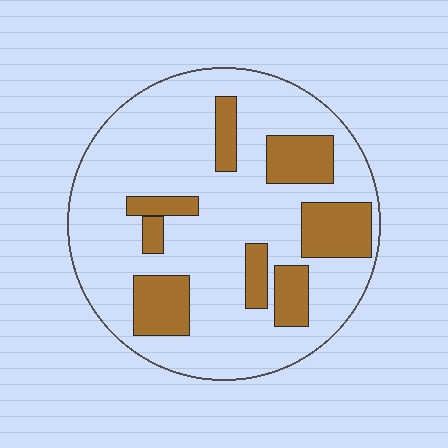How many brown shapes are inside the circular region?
8.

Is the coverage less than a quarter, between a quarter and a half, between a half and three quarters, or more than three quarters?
Less than a quarter.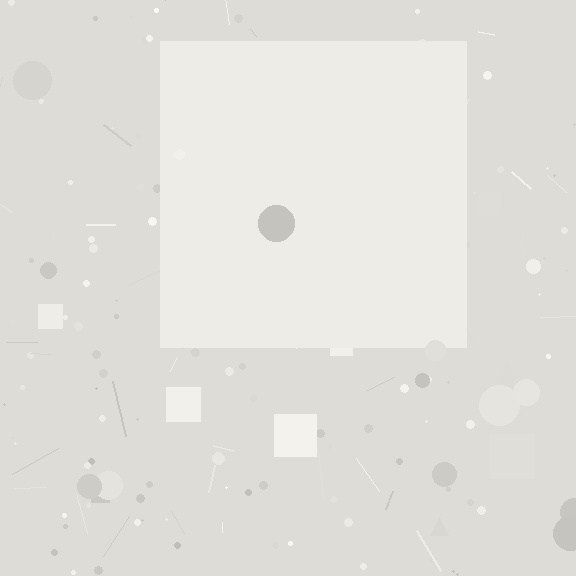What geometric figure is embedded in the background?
A square is embedded in the background.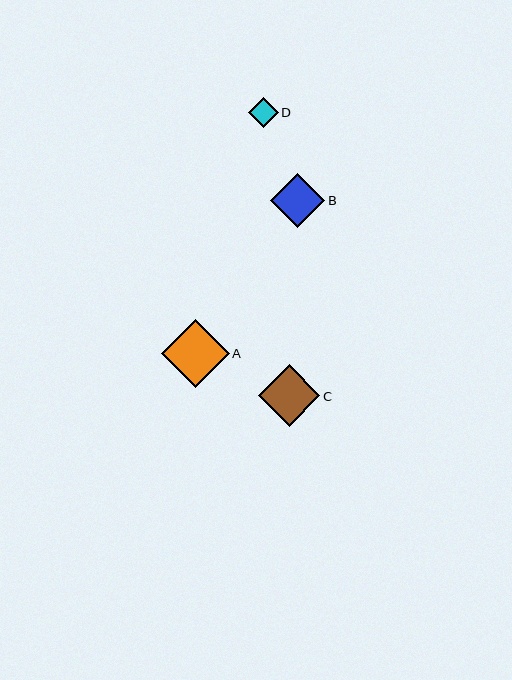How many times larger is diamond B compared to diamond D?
Diamond B is approximately 1.8 times the size of diamond D.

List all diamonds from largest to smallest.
From largest to smallest: A, C, B, D.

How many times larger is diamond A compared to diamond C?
Diamond A is approximately 1.1 times the size of diamond C.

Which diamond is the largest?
Diamond A is the largest with a size of approximately 68 pixels.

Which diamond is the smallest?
Diamond D is the smallest with a size of approximately 30 pixels.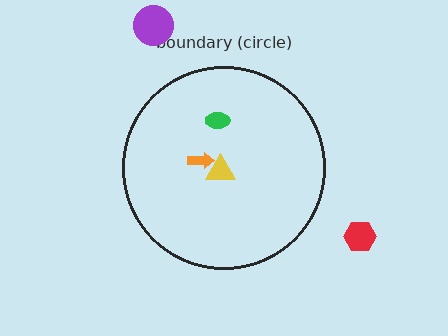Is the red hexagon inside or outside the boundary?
Outside.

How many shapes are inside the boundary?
3 inside, 2 outside.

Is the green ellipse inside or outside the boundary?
Inside.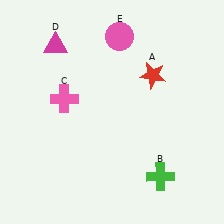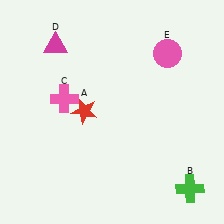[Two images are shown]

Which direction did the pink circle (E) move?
The pink circle (E) moved right.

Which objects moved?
The objects that moved are: the red star (A), the green cross (B), the pink circle (E).